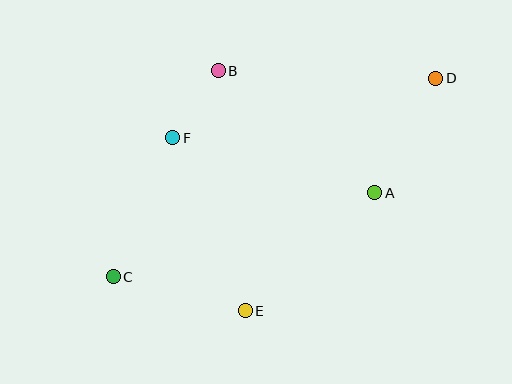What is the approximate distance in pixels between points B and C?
The distance between B and C is approximately 231 pixels.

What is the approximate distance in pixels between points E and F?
The distance between E and F is approximately 187 pixels.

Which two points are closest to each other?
Points B and F are closest to each other.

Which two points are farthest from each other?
Points C and D are farthest from each other.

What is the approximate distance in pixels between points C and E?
The distance between C and E is approximately 137 pixels.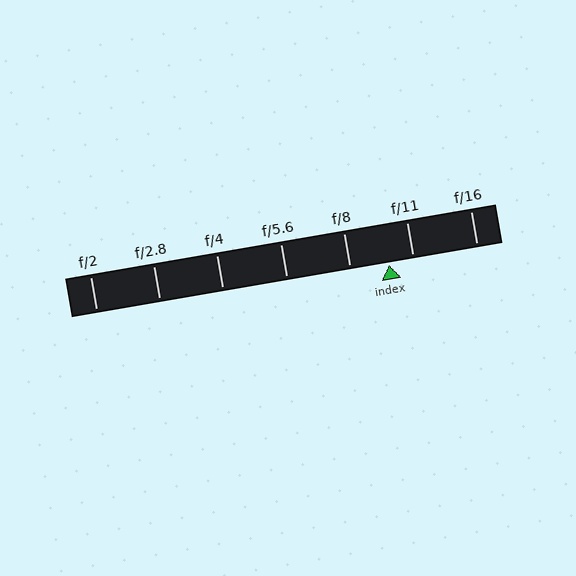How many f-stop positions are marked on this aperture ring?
There are 7 f-stop positions marked.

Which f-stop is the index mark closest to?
The index mark is closest to f/11.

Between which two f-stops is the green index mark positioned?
The index mark is between f/8 and f/11.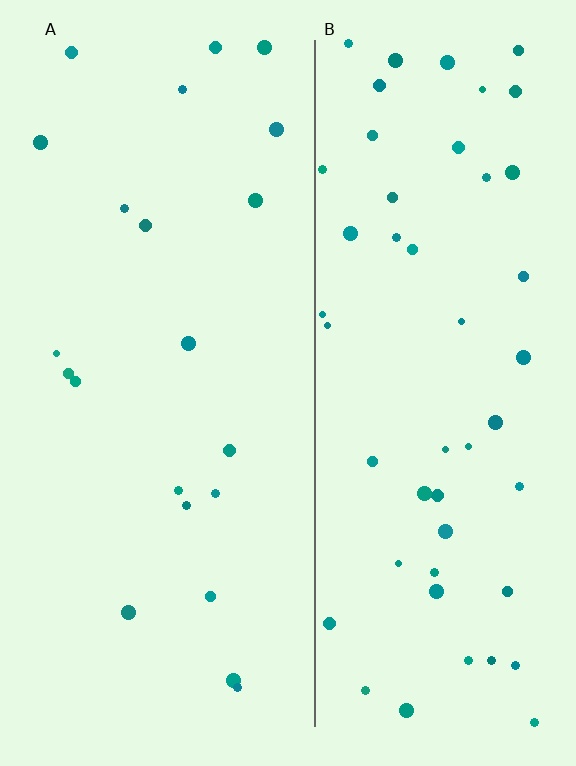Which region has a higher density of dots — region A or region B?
B (the right).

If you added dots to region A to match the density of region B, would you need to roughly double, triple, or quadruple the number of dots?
Approximately double.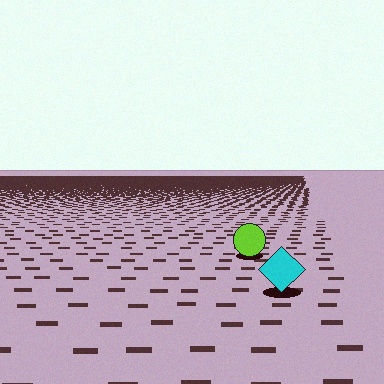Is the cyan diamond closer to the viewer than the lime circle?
Yes. The cyan diamond is closer — you can tell from the texture gradient: the ground texture is coarser near it.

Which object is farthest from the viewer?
The lime circle is farthest from the viewer. It appears smaller and the ground texture around it is denser.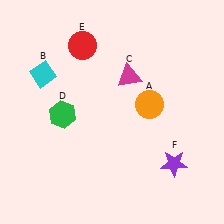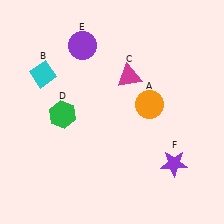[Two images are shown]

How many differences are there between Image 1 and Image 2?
There is 1 difference between the two images.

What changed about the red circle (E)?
In Image 1, E is red. In Image 2, it changed to purple.